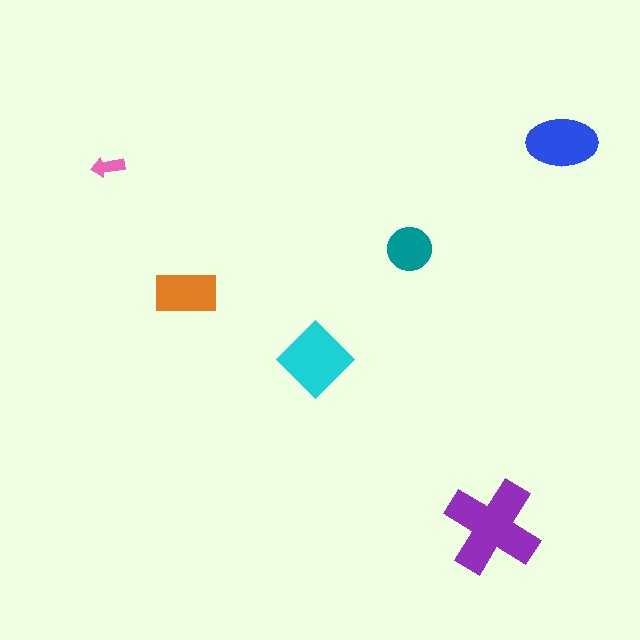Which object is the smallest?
The pink arrow.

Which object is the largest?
The purple cross.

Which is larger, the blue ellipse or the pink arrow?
The blue ellipse.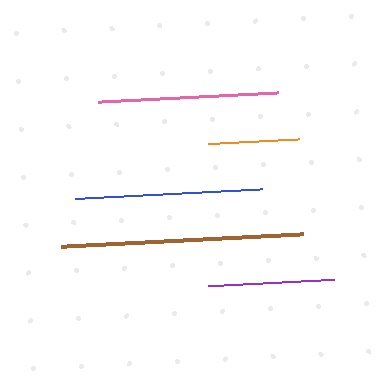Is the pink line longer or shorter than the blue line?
The blue line is longer than the pink line.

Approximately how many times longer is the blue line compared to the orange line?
The blue line is approximately 2.0 times the length of the orange line.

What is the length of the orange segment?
The orange segment is approximately 92 pixels long.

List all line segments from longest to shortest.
From longest to shortest: brown, blue, pink, purple, orange.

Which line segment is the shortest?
The orange line is the shortest at approximately 92 pixels.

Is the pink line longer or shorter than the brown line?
The brown line is longer than the pink line.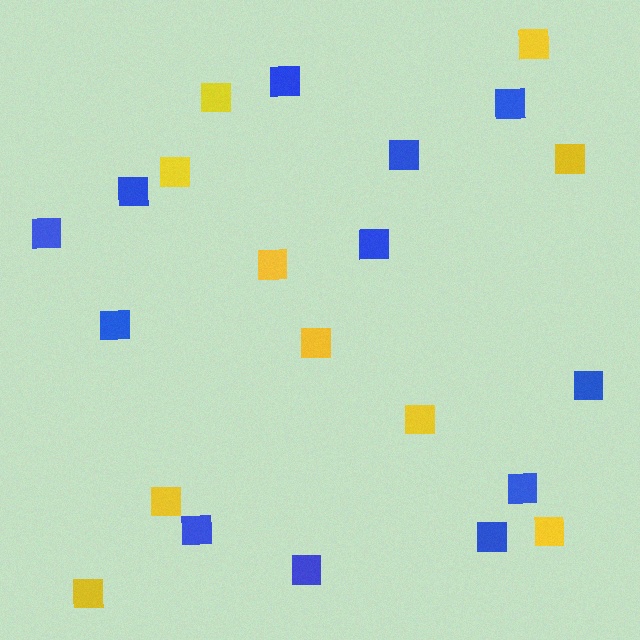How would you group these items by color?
There are 2 groups: one group of yellow squares (10) and one group of blue squares (12).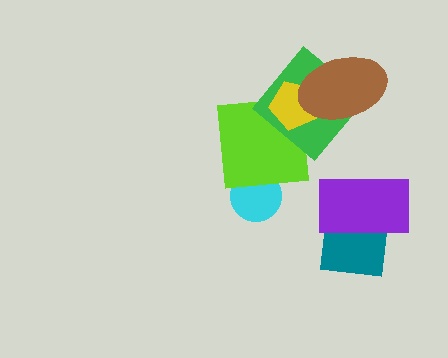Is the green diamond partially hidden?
Yes, it is partially covered by another shape.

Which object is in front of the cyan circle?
The lime square is in front of the cyan circle.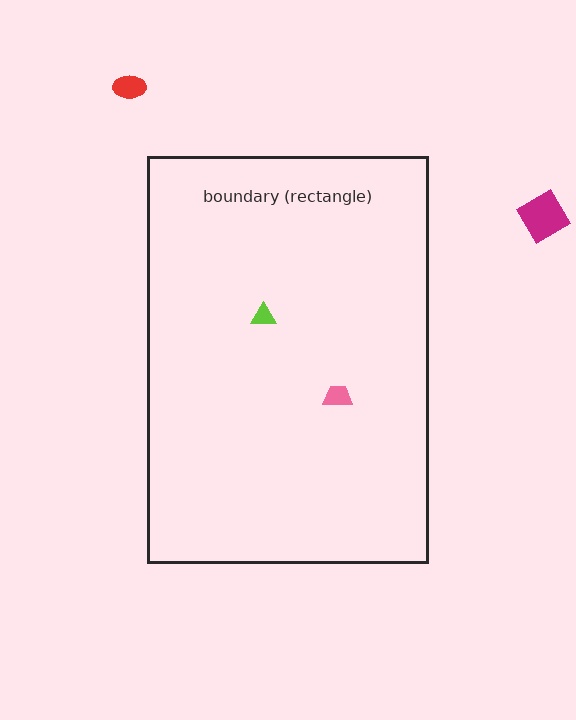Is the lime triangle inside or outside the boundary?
Inside.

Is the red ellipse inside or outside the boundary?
Outside.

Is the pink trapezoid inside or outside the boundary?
Inside.